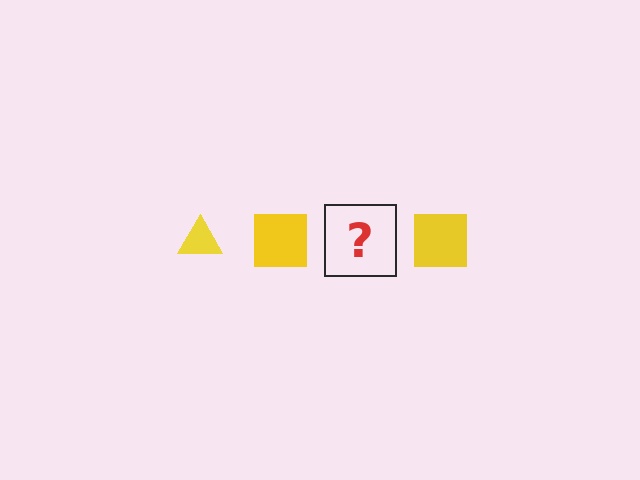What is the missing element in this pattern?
The missing element is a yellow triangle.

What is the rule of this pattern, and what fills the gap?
The rule is that the pattern cycles through triangle, square shapes in yellow. The gap should be filled with a yellow triangle.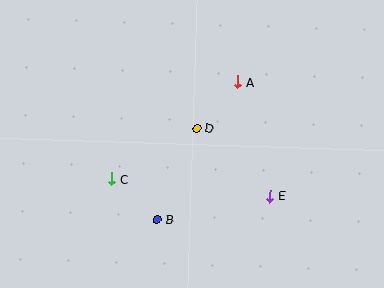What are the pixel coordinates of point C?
Point C is at (112, 179).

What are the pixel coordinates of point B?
Point B is at (157, 219).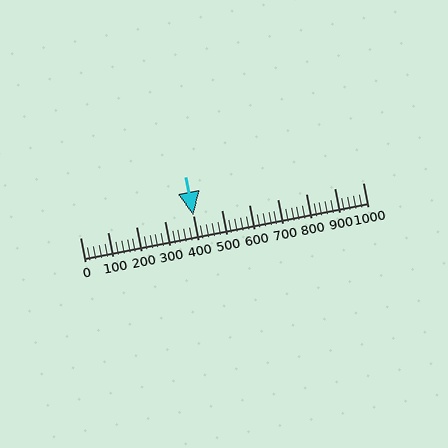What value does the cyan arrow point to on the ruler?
The cyan arrow points to approximately 400.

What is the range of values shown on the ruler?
The ruler shows values from 0 to 1000.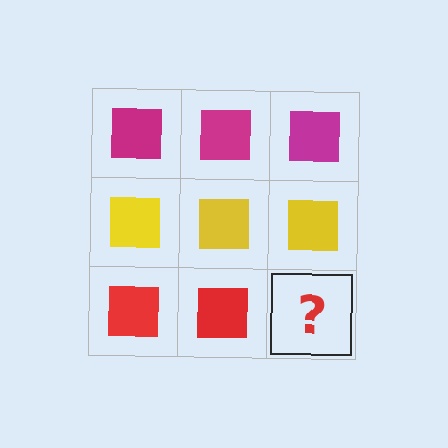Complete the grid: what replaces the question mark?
The question mark should be replaced with a red square.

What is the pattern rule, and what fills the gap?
The rule is that each row has a consistent color. The gap should be filled with a red square.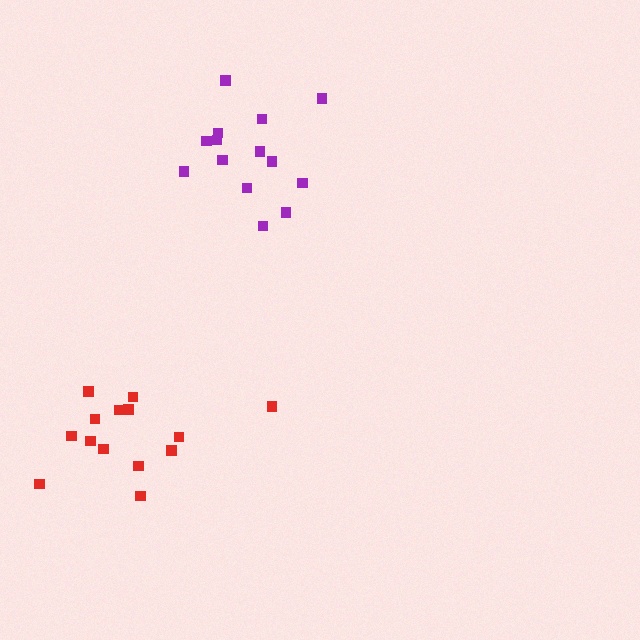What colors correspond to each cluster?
The clusters are colored: purple, red.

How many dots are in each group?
Group 1: 14 dots, Group 2: 14 dots (28 total).